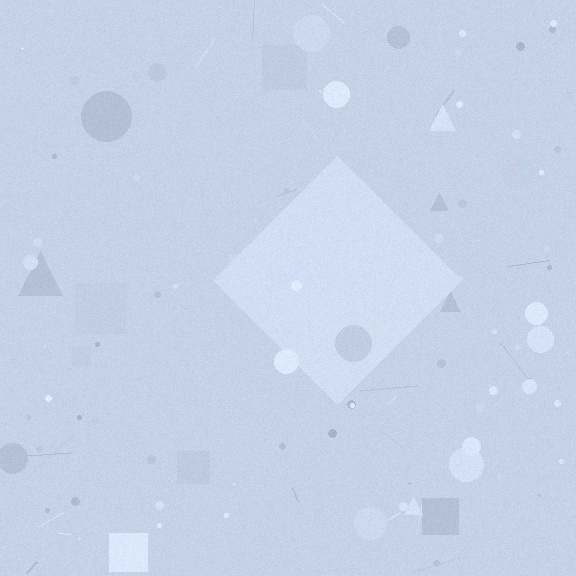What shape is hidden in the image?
A diamond is hidden in the image.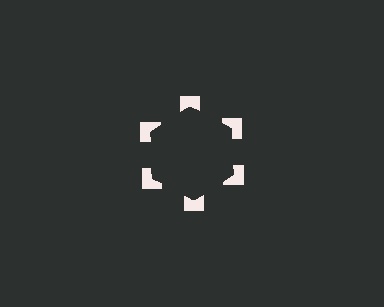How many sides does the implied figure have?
6 sides.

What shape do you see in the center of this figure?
An illusory hexagon — its edges are inferred from the aligned wedge cuts in the notched squares, not physically drawn.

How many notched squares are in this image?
There are 6 — one at each vertex of the illusory hexagon.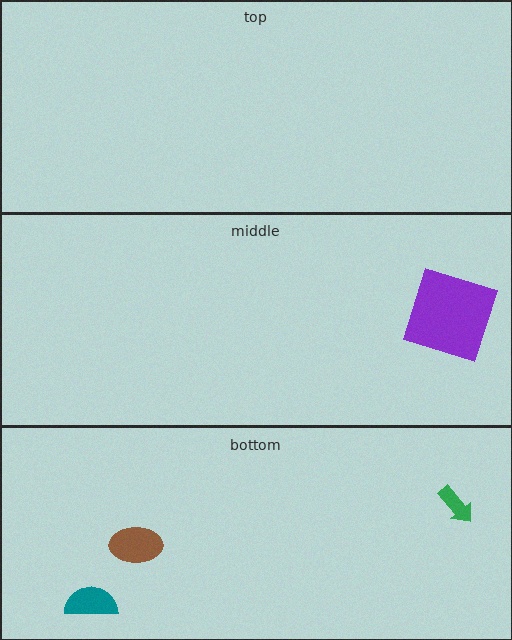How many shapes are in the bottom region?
3.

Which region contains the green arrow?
The bottom region.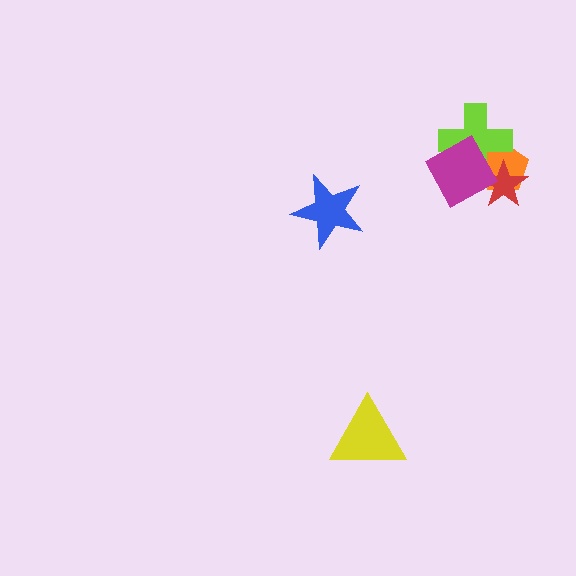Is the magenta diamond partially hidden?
No, no other shape covers it.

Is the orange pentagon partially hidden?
Yes, it is partially covered by another shape.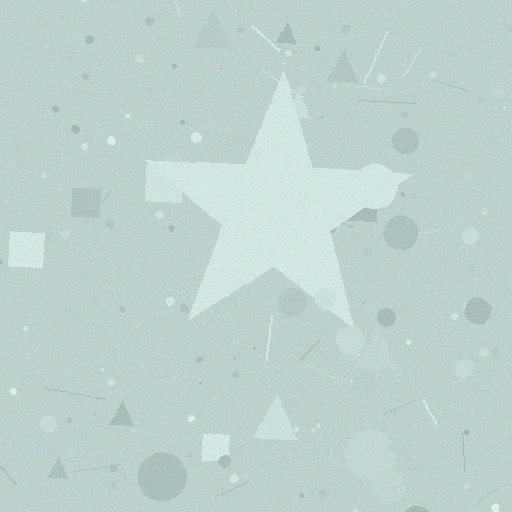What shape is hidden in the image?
A star is hidden in the image.